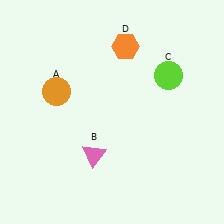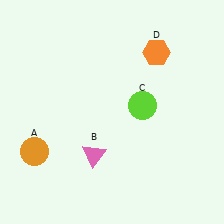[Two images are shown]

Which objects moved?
The objects that moved are: the orange circle (A), the lime circle (C), the orange hexagon (D).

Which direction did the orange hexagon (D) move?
The orange hexagon (D) moved right.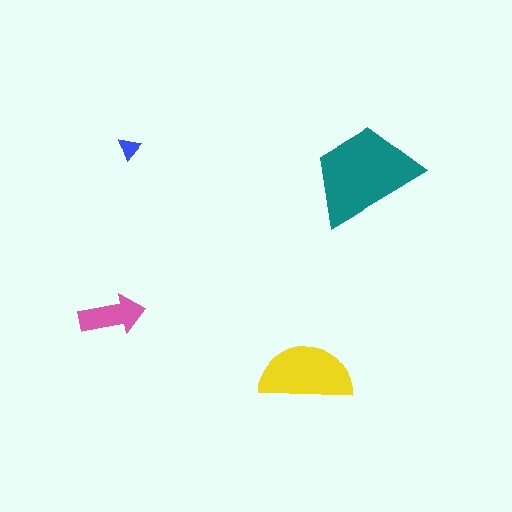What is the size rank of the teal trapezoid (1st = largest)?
1st.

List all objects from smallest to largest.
The blue triangle, the pink arrow, the yellow semicircle, the teal trapezoid.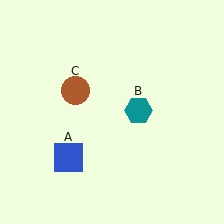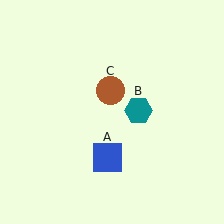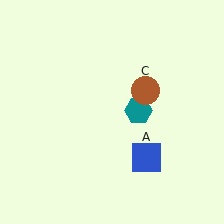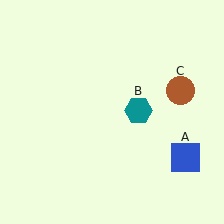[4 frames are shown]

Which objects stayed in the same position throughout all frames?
Teal hexagon (object B) remained stationary.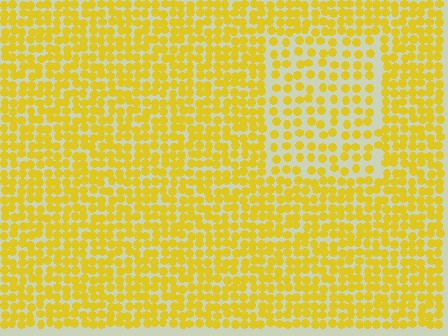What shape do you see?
I see a rectangle.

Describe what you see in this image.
The image contains small yellow elements arranged at two different densities. A rectangle-shaped region is visible where the elements are less densely packed than the surrounding area.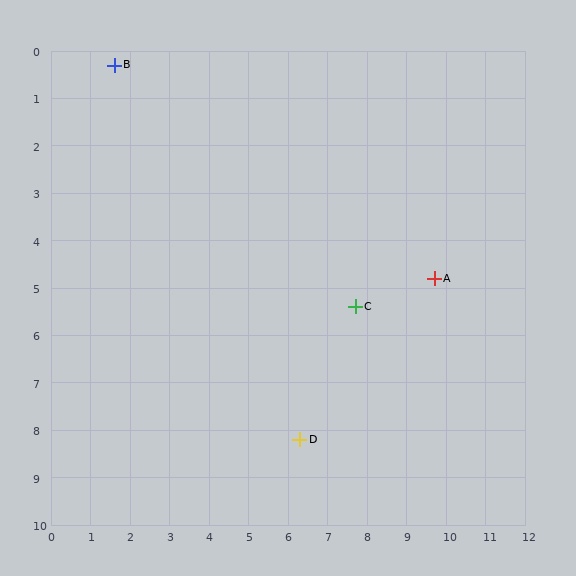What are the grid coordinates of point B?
Point B is at approximately (1.6, 0.3).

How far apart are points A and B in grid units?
Points A and B are about 9.3 grid units apart.